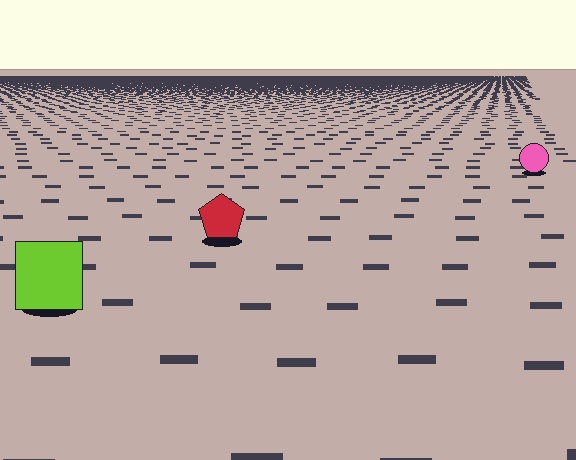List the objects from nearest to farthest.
From nearest to farthest: the lime square, the red pentagon, the pink circle.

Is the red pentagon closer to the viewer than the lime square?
No. The lime square is closer — you can tell from the texture gradient: the ground texture is coarser near it.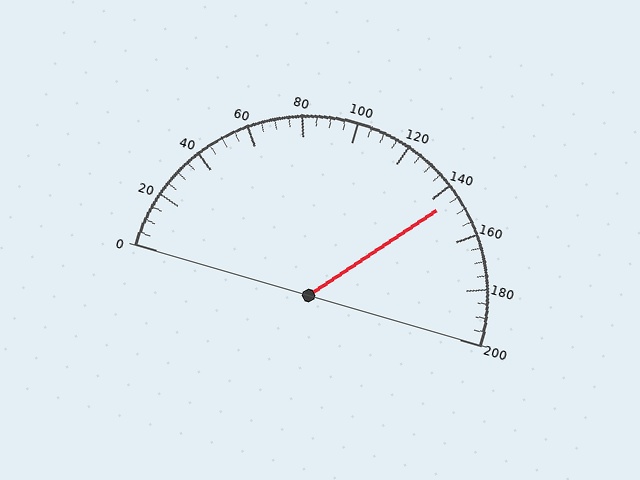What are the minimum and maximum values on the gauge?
The gauge ranges from 0 to 200.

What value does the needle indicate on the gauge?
The needle indicates approximately 145.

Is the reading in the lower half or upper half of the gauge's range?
The reading is in the upper half of the range (0 to 200).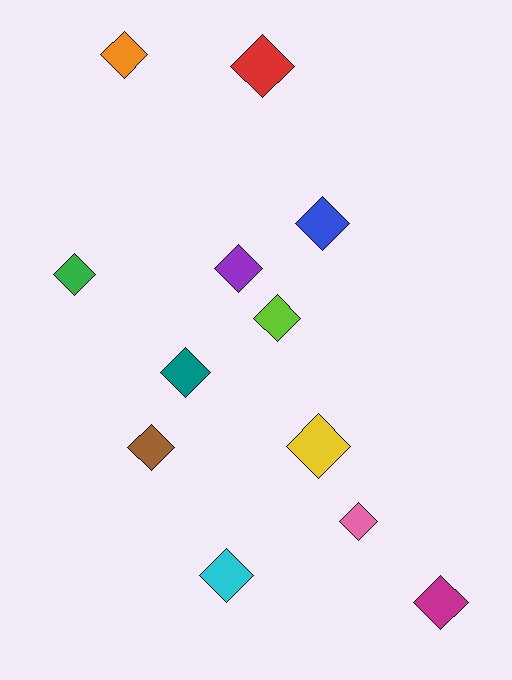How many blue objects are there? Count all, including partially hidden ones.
There is 1 blue object.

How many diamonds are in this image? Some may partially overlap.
There are 12 diamonds.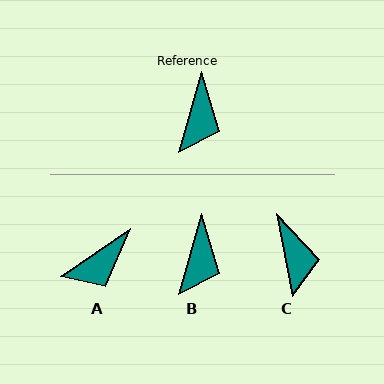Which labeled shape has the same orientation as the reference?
B.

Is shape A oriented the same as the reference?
No, it is off by about 40 degrees.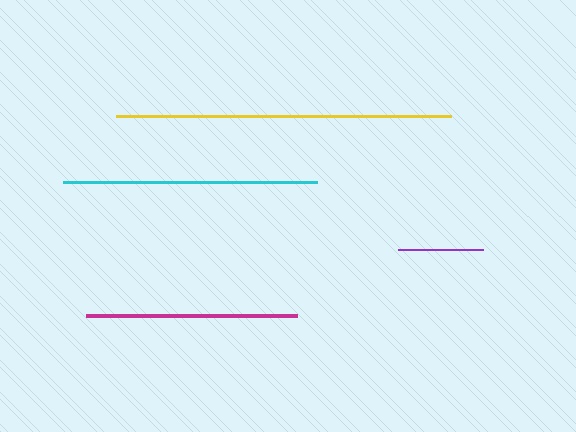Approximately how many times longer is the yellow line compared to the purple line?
The yellow line is approximately 4.0 times the length of the purple line.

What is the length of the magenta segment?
The magenta segment is approximately 210 pixels long.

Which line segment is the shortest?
The purple line is the shortest at approximately 85 pixels.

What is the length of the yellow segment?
The yellow segment is approximately 335 pixels long.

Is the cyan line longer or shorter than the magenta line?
The cyan line is longer than the magenta line.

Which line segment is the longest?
The yellow line is the longest at approximately 335 pixels.